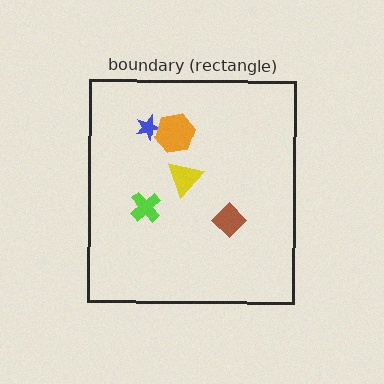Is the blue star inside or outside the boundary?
Inside.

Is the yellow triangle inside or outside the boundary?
Inside.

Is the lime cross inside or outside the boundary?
Inside.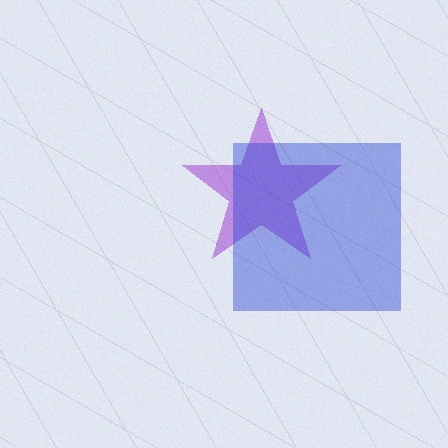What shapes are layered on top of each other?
The layered shapes are: a purple star, a blue square.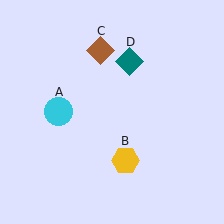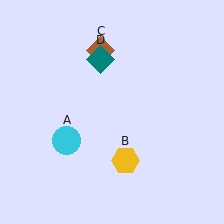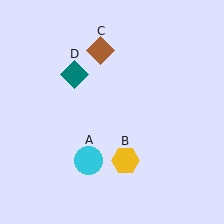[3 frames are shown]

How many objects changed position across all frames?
2 objects changed position: cyan circle (object A), teal diamond (object D).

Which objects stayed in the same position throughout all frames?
Yellow hexagon (object B) and brown diamond (object C) remained stationary.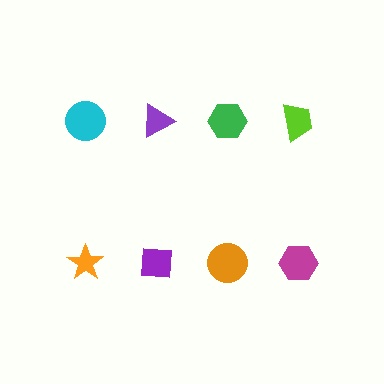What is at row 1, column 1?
A cyan circle.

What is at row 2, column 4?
A magenta hexagon.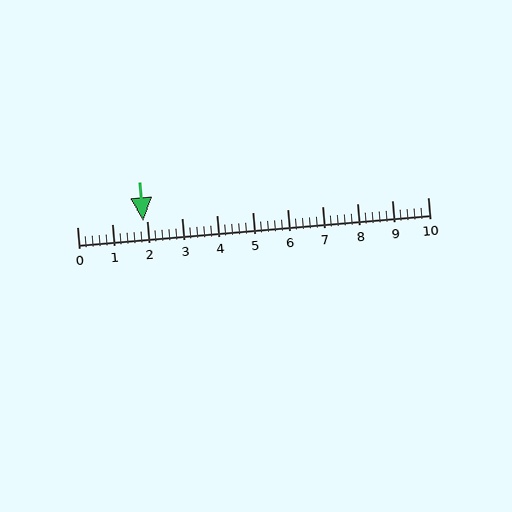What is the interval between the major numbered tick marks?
The major tick marks are spaced 1 units apart.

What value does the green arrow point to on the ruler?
The green arrow points to approximately 1.9.